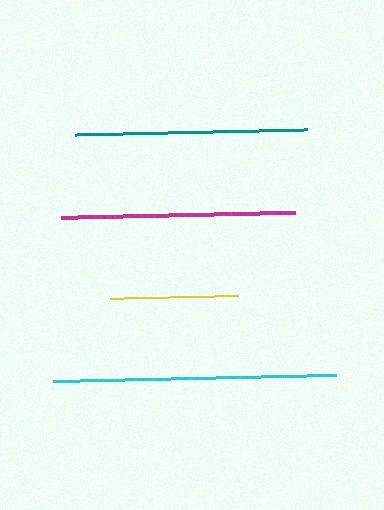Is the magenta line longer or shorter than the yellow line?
The magenta line is longer than the yellow line.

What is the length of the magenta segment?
The magenta segment is approximately 234 pixels long.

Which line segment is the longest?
The cyan line is the longest at approximately 284 pixels.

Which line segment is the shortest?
The yellow line is the shortest at approximately 129 pixels.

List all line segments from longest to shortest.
From longest to shortest: cyan, magenta, teal, yellow.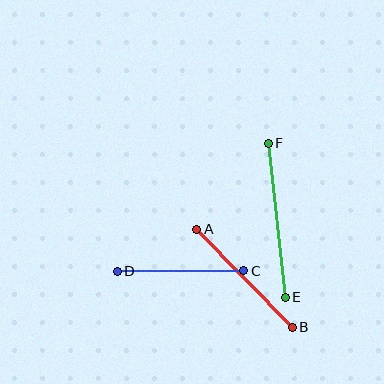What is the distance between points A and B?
The distance is approximately 137 pixels.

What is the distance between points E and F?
The distance is approximately 155 pixels.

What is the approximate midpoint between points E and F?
The midpoint is at approximately (277, 220) pixels.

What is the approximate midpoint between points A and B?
The midpoint is at approximately (244, 278) pixels.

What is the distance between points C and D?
The distance is approximately 126 pixels.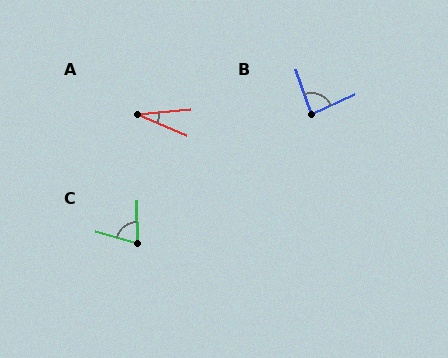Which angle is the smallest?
A, at approximately 27 degrees.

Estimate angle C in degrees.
Approximately 73 degrees.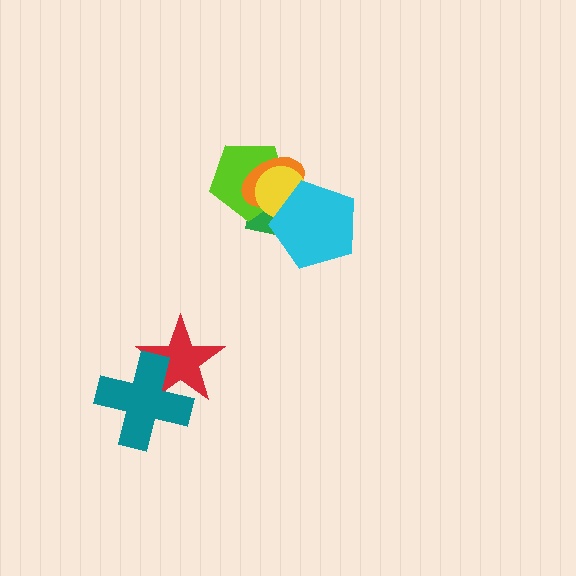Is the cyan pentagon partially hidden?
No, no other shape covers it.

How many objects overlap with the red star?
1 object overlaps with the red star.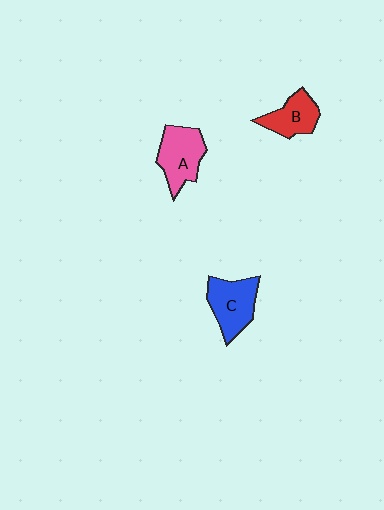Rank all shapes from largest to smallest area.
From largest to smallest: A (pink), C (blue), B (red).